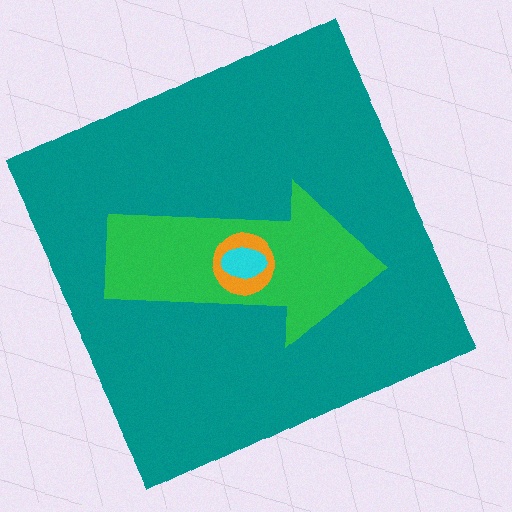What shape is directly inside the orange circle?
The cyan ellipse.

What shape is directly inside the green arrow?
The orange circle.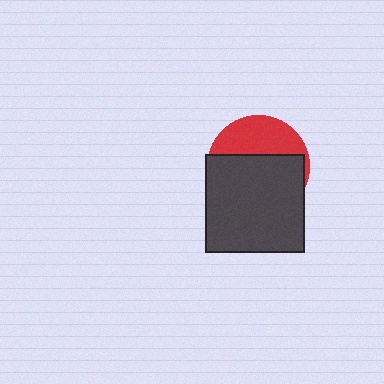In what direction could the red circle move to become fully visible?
The red circle could move up. That would shift it out from behind the dark gray rectangle entirely.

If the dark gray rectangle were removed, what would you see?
You would see the complete red circle.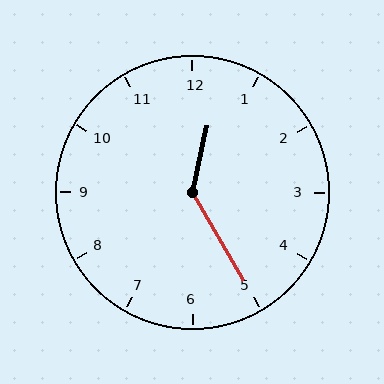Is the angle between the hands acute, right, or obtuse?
It is obtuse.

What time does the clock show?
12:25.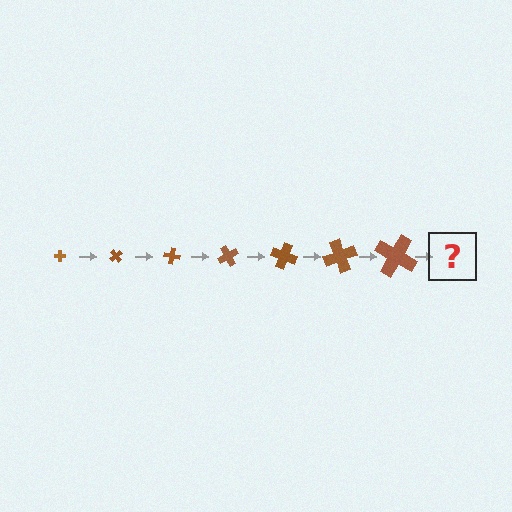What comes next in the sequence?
The next element should be a cross, larger than the previous one and rotated 350 degrees from the start.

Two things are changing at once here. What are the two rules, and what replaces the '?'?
The two rules are that the cross grows larger each step and it rotates 50 degrees each step. The '?' should be a cross, larger than the previous one and rotated 350 degrees from the start.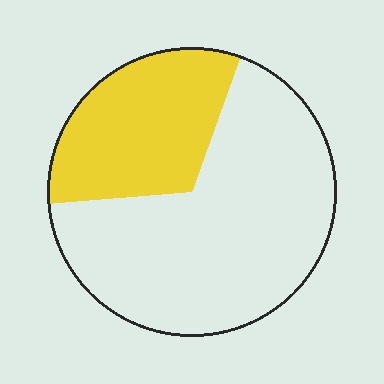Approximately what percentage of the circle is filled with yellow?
Approximately 30%.